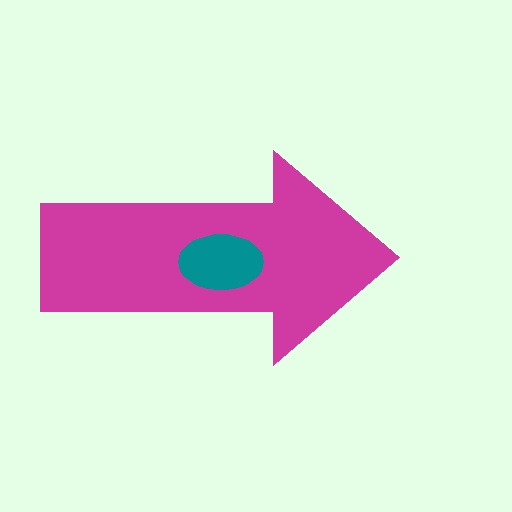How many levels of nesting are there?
2.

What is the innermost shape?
The teal ellipse.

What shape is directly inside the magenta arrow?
The teal ellipse.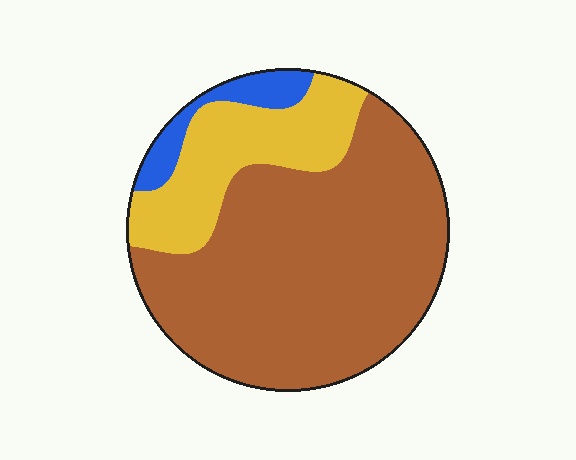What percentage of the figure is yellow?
Yellow takes up about one quarter (1/4) of the figure.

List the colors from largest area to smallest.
From largest to smallest: brown, yellow, blue.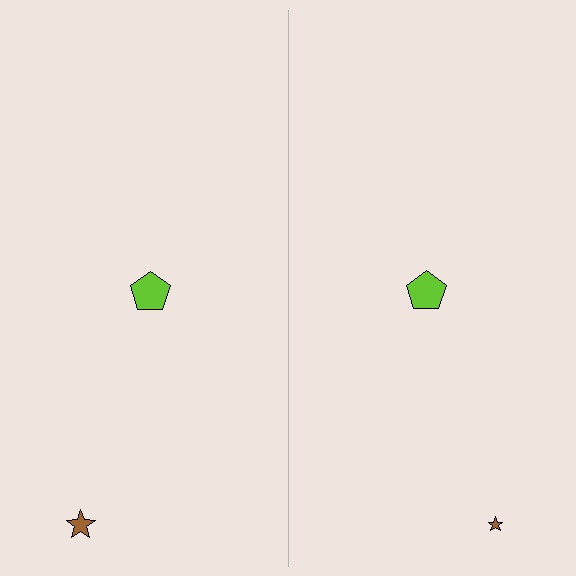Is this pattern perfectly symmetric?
No, the pattern is not perfectly symmetric. The brown star on the right side has a different size than its mirror counterpart.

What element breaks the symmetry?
The brown star on the right side has a different size than its mirror counterpart.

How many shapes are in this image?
There are 4 shapes in this image.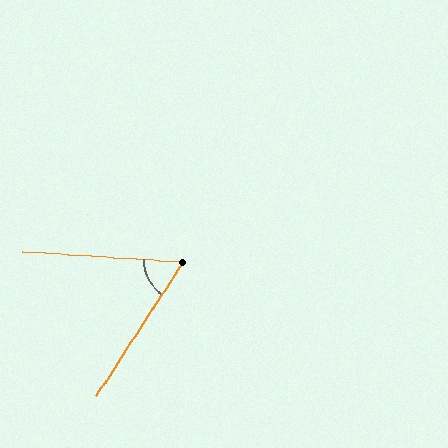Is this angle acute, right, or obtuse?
It is acute.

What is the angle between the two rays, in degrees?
Approximately 61 degrees.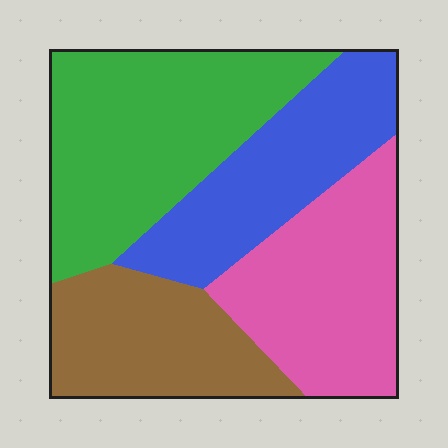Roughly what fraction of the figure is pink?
Pink takes up about one quarter (1/4) of the figure.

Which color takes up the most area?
Green, at roughly 30%.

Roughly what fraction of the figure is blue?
Blue covers 22% of the figure.